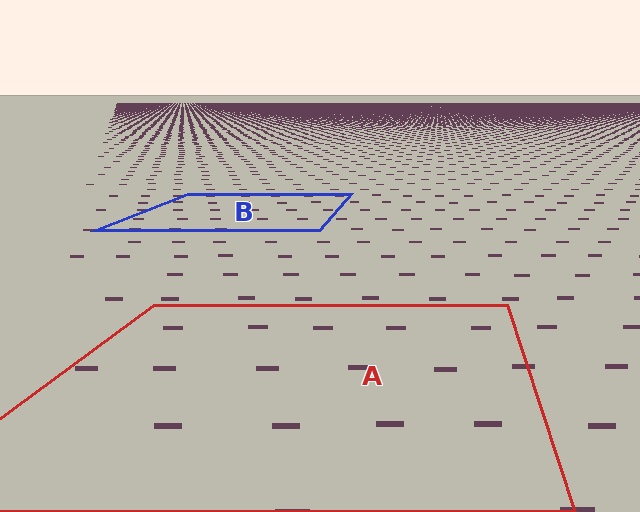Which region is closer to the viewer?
Region A is closer. The texture elements there are larger and more spread out.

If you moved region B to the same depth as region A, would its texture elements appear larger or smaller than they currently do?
They would appear larger. At a closer depth, the same texture elements are projected at a bigger on-screen size.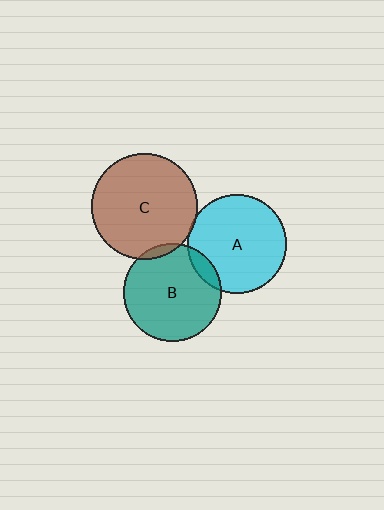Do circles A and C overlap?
Yes.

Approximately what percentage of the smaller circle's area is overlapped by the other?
Approximately 5%.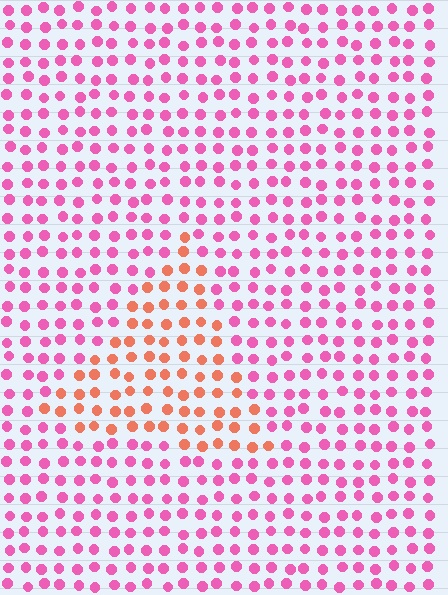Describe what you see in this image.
The image is filled with small pink elements in a uniform arrangement. A triangle-shaped region is visible where the elements are tinted to a slightly different hue, forming a subtle color boundary.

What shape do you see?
I see a triangle.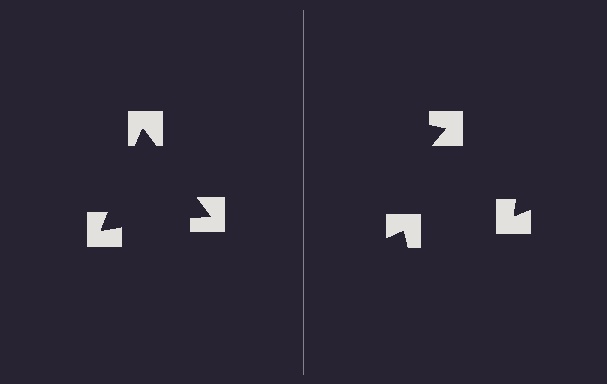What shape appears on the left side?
An illusory triangle.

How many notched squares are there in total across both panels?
6 — 3 on each side.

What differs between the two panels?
The notched squares are positioned identically on both sides; only the wedge orientations differ. On the left they align to a triangle; on the right they are misaligned.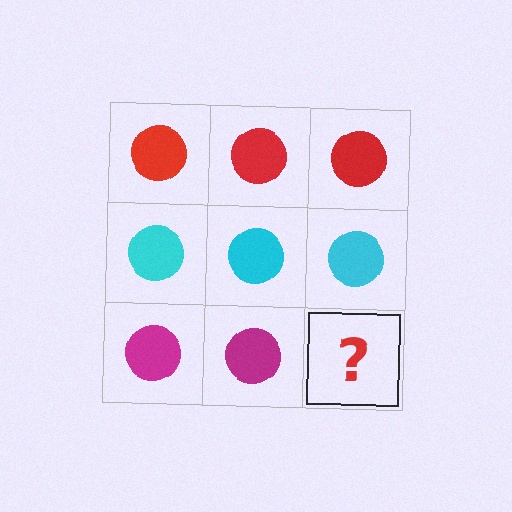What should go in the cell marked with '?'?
The missing cell should contain a magenta circle.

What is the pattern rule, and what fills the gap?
The rule is that each row has a consistent color. The gap should be filled with a magenta circle.